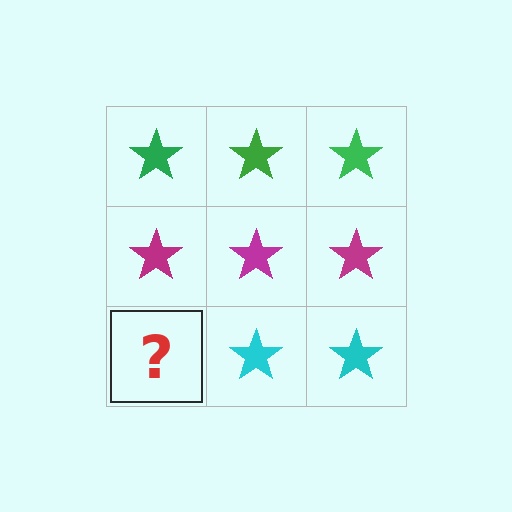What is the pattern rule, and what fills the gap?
The rule is that each row has a consistent color. The gap should be filled with a cyan star.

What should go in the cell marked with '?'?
The missing cell should contain a cyan star.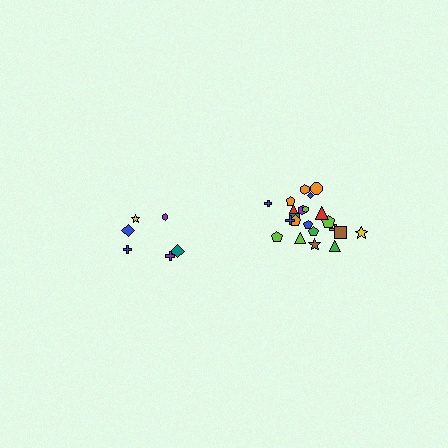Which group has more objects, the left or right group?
The right group.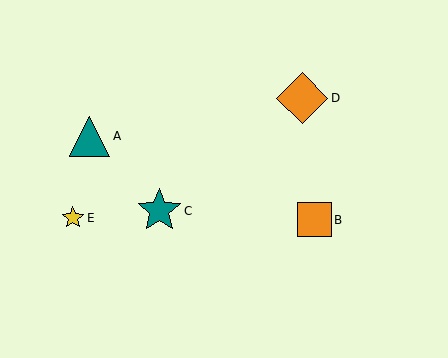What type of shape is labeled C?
Shape C is a teal star.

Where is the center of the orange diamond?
The center of the orange diamond is at (302, 98).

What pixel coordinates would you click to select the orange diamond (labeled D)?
Click at (302, 98) to select the orange diamond D.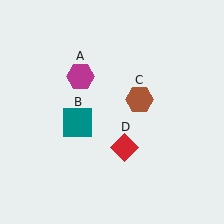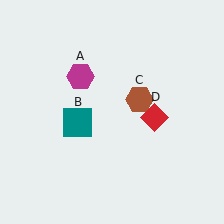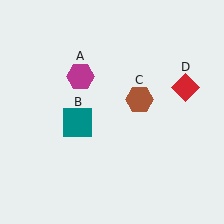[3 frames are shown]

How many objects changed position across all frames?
1 object changed position: red diamond (object D).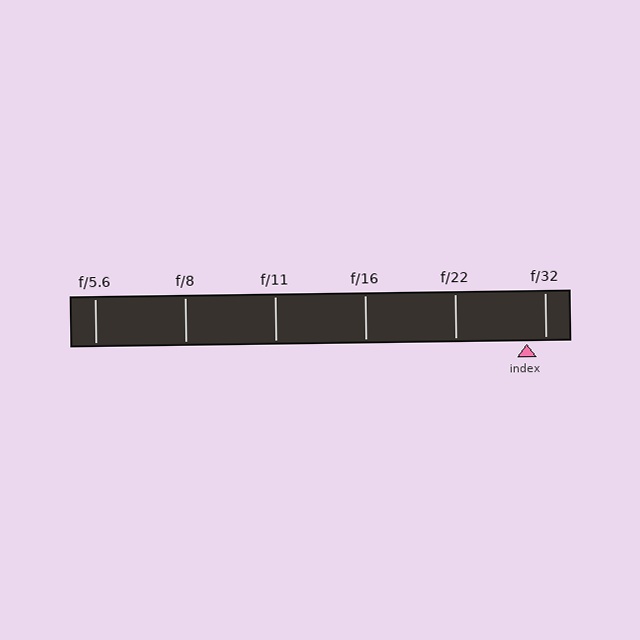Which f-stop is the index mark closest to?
The index mark is closest to f/32.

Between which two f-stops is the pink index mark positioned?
The index mark is between f/22 and f/32.